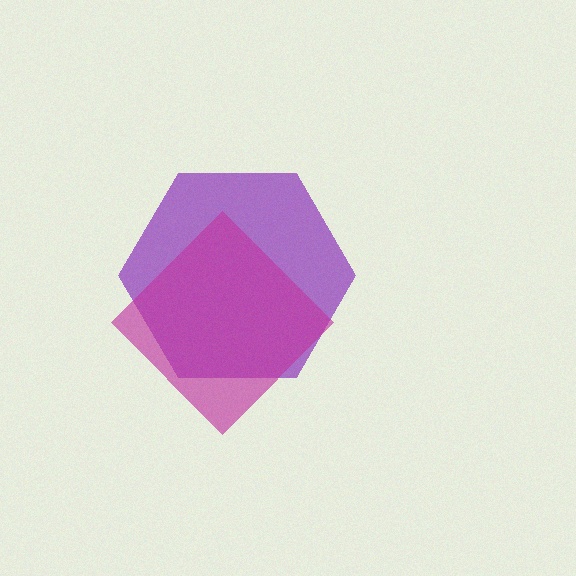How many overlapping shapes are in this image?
There are 2 overlapping shapes in the image.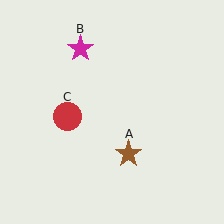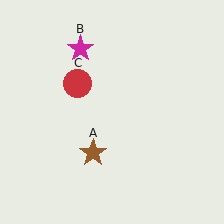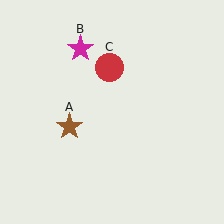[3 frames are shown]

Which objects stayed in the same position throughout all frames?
Magenta star (object B) remained stationary.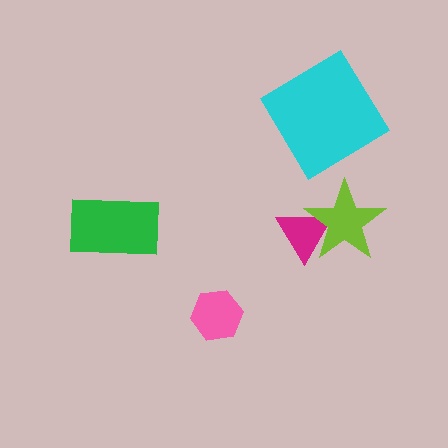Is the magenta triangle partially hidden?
Yes, it is partially covered by another shape.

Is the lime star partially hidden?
No, no other shape covers it.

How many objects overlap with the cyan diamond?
0 objects overlap with the cyan diamond.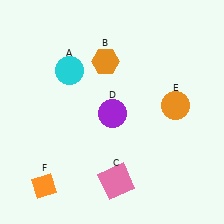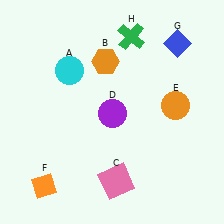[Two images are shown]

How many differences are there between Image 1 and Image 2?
There are 2 differences between the two images.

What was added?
A blue diamond (G), a green cross (H) were added in Image 2.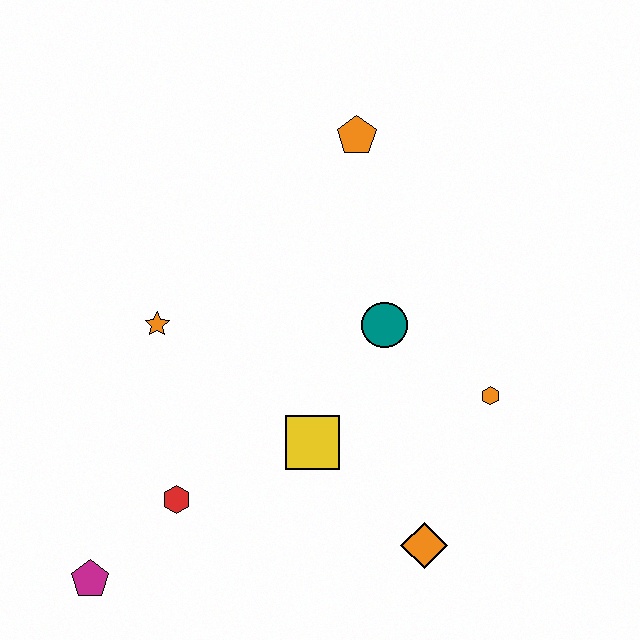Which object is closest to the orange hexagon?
The teal circle is closest to the orange hexagon.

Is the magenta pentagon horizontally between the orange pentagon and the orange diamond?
No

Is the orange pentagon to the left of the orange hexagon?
Yes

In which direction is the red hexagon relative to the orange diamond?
The red hexagon is to the left of the orange diamond.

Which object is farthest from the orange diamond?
The orange pentagon is farthest from the orange diamond.